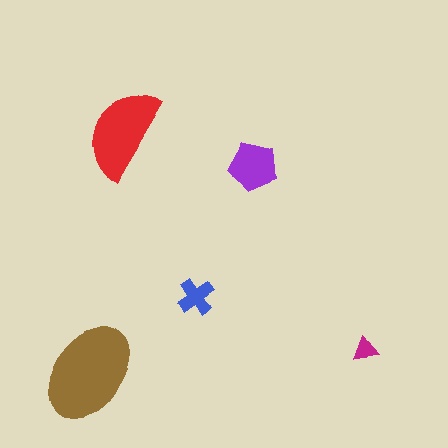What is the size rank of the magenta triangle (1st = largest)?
5th.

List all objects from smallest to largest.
The magenta triangle, the blue cross, the purple pentagon, the red semicircle, the brown ellipse.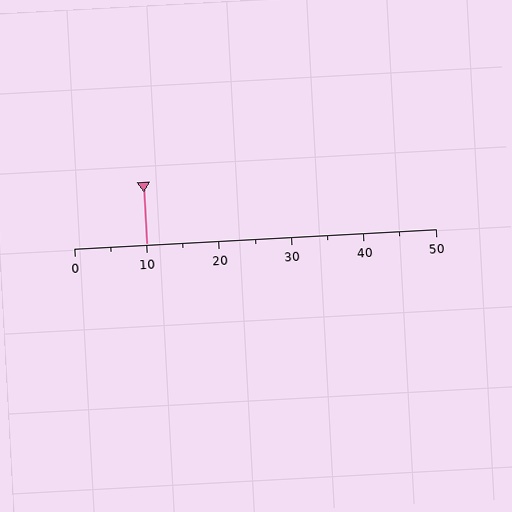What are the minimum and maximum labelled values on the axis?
The axis runs from 0 to 50.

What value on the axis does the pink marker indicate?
The marker indicates approximately 10.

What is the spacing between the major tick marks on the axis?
The major ticks are spaced 10 apart.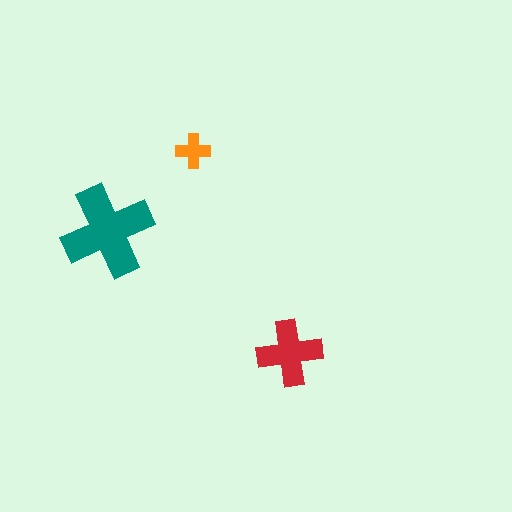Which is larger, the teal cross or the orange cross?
The teal one.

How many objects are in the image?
There are 3 objects in the image.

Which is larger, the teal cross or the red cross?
The teal one.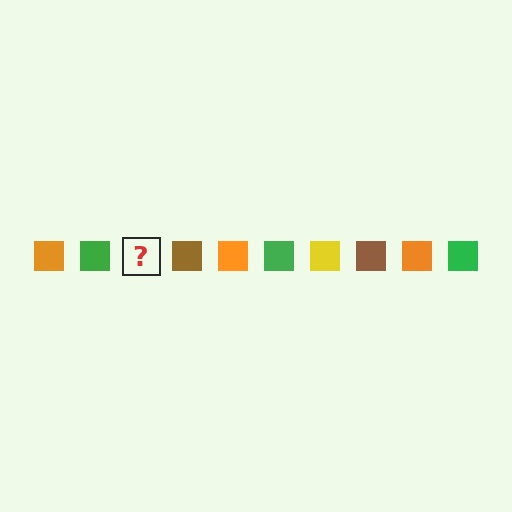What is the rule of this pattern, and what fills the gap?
The rule is that the pattern cycles through orange, green, yellow, brown squares. The gap should be filled with a yellow square.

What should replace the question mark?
The question mark should be replaced with a yellow square.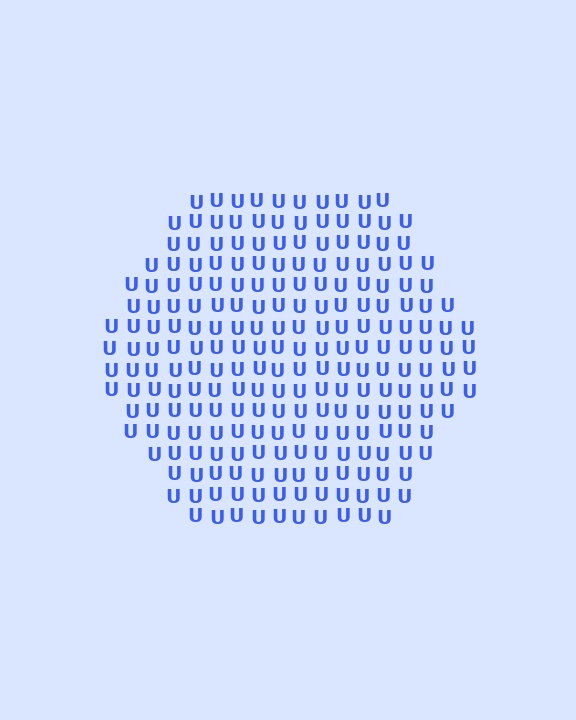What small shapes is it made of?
It is made of small letter U's.